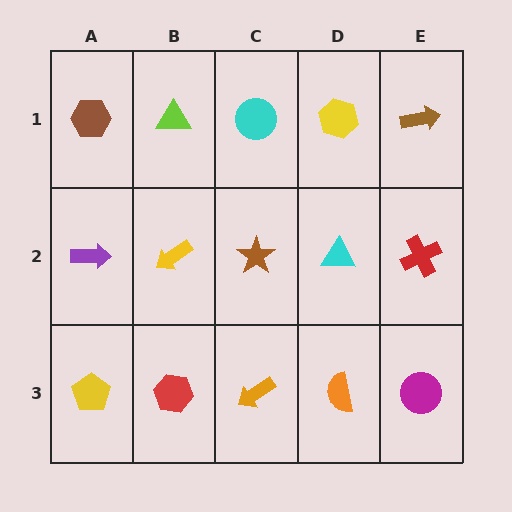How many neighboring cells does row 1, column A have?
2.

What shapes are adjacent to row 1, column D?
A cyan triangle (row 2, column D), a cyan circle (row 1, column C), a brown arrow (row 1, column E).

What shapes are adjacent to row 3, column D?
A cyan triangle (row 2, column D), an orange arrow (row 3, column C), a magenta circle (row 3, column E).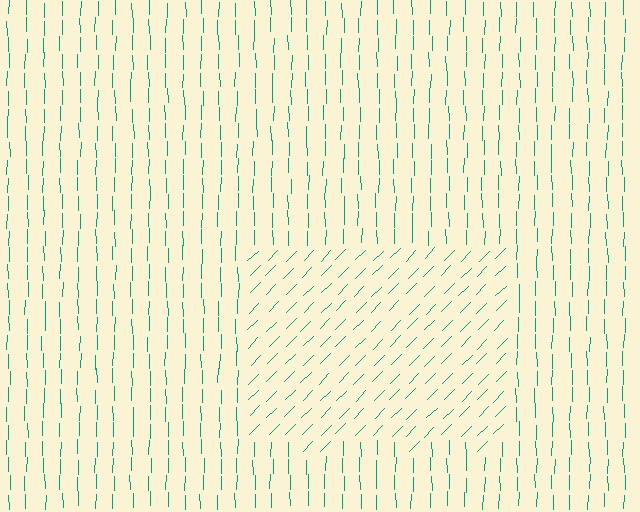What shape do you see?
I see a rectangle.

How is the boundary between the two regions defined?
The boundary is defined purely by a change in line orientation (approximately 45 degrees difference). All lines are the same color and thickness.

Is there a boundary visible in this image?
Yes, there is a texture boundary formed by a change in line orientation.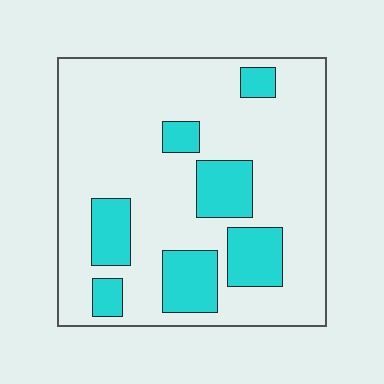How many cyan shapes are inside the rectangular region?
7.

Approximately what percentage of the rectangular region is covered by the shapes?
Approximately 25%.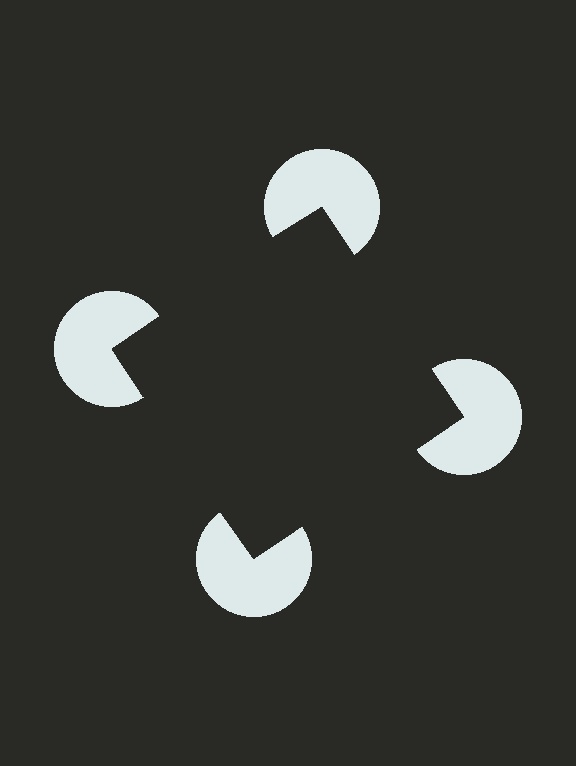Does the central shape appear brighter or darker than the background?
It typically appears slightly darker than the background, even though no actual brightness change is drawn.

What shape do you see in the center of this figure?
An illusory square — its edges are inferred from the aligned wedge cuts in the pac-man discs, not physically drawn.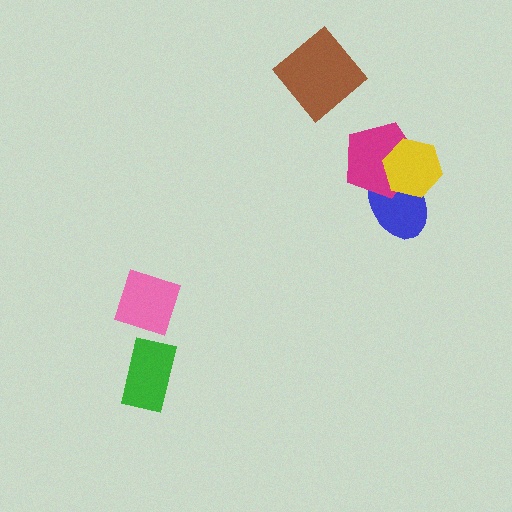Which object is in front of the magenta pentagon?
The yellow hexagon is in front of the magenta pentagon.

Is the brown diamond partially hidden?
No, no other shape covers it.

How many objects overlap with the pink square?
0 objects overlap with the pink square.